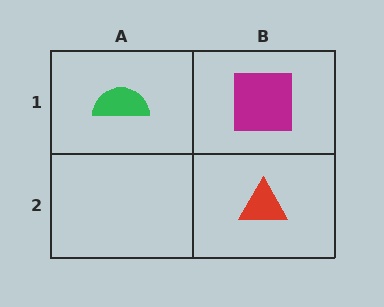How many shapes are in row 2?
1 shape.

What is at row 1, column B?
A magenta square.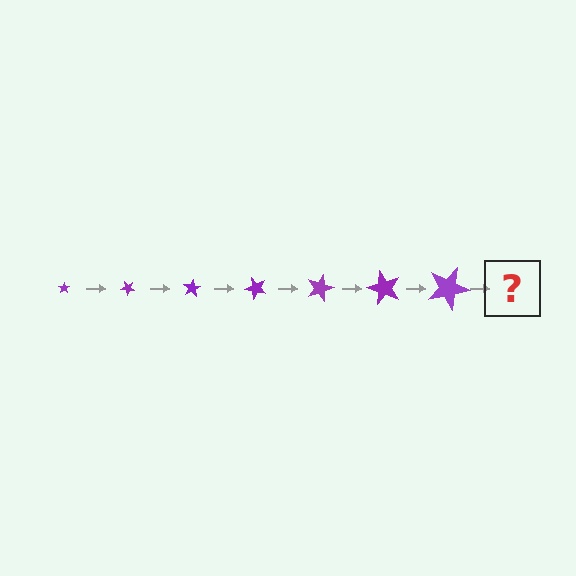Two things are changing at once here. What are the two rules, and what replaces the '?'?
The two rules are that the star grows larger each step and it rotates 40 degrees each step. The '?' should be a star, larger than the previous one and rotated 280 degrees from the start.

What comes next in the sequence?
The next element should be a star, larger than the previous one and rotated 280 degrees from the start.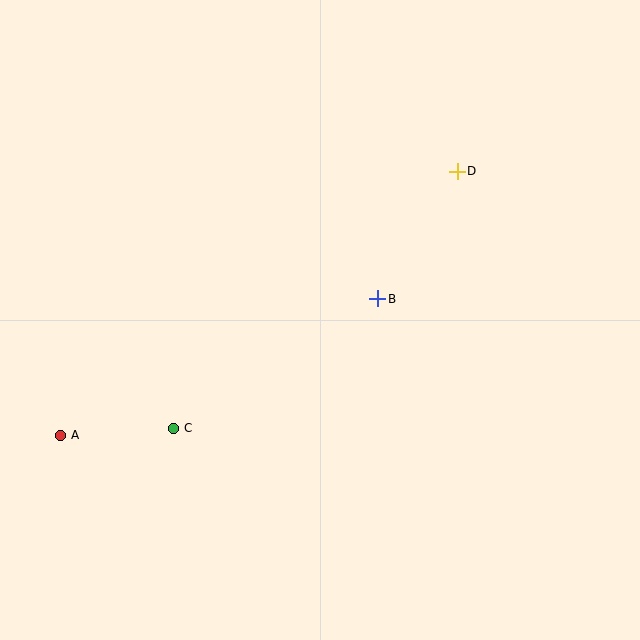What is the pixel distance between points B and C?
The distance between B and C is 242 pixels.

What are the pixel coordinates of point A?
Point A is at (61, 435).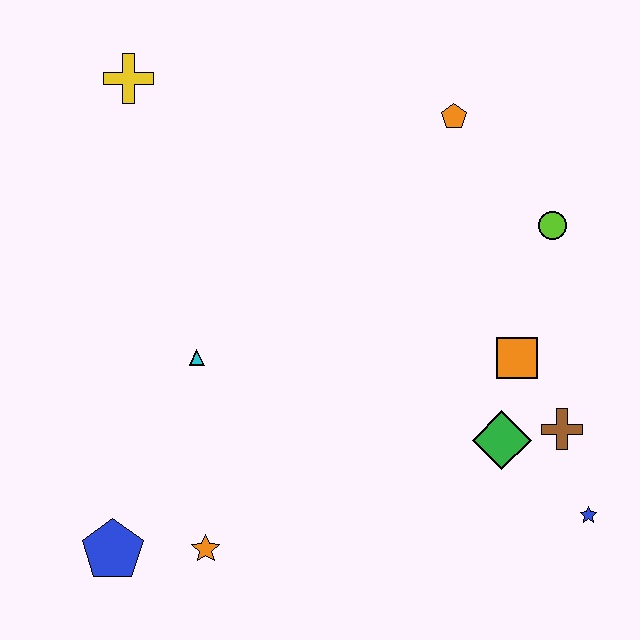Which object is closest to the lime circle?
The orange square is closest to the lime circle.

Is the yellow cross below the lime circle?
No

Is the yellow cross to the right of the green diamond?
No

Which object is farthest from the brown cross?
The yellow cross is farthest from the brown cross.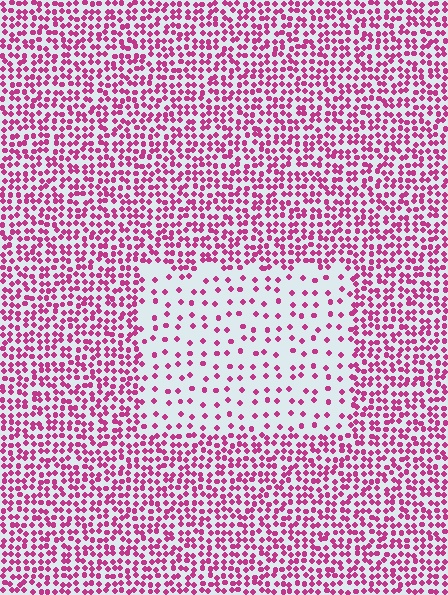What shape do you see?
I see a rectangle.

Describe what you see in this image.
The image contains small magenta elements arranged at two different densities. A rectangle-shaped region is visible where the elements are less densely packed than the surrounding area.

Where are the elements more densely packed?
The elements are more densely packed outside the rectangle boundary.